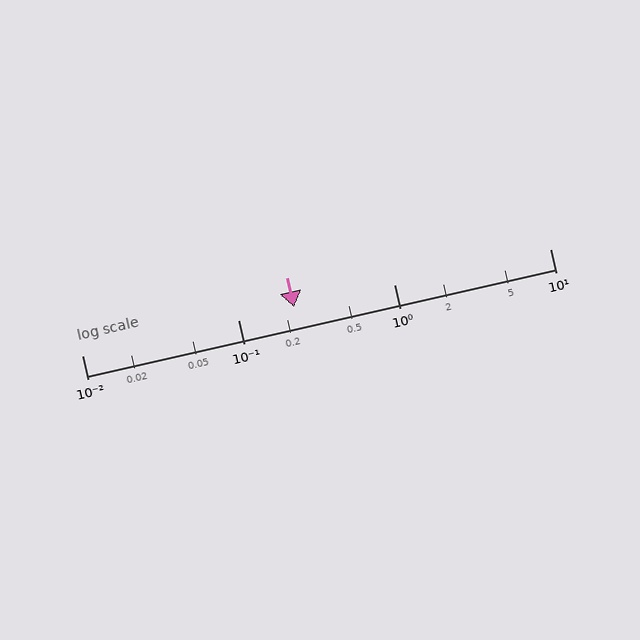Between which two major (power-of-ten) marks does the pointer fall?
The pointer is between 0.1 and 1.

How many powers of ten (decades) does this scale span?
The scale spans 3 decades, from 0.01 to 10.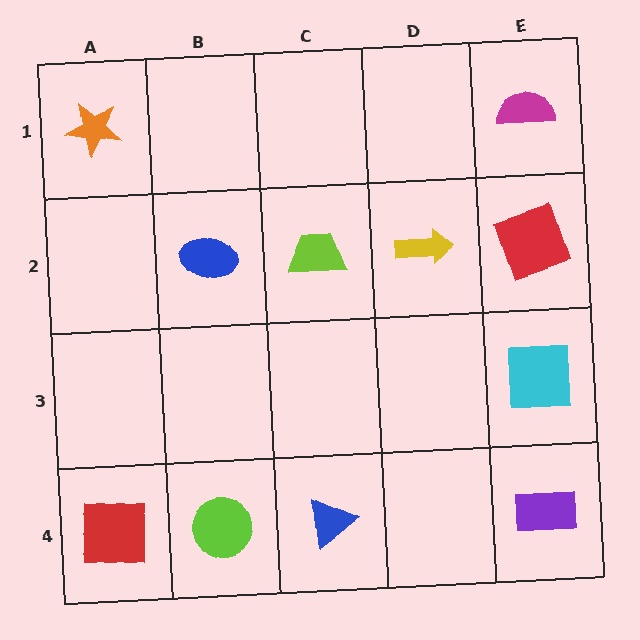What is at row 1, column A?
An orange star.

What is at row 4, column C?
A blue triangle.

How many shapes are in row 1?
2 shapes.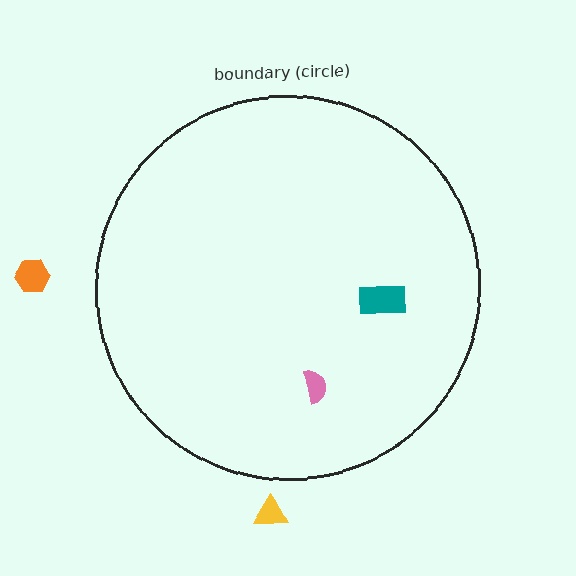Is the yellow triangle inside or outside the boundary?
Outside.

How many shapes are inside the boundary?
2 inside, 2 outside.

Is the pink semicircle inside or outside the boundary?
Inside.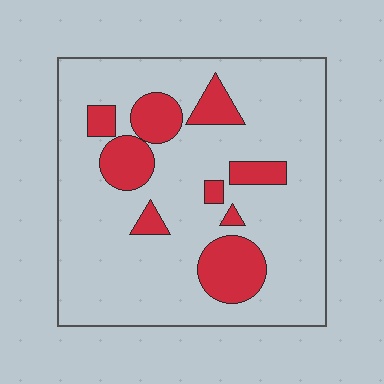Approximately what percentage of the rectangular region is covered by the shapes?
Approximately 20%.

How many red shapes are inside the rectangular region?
9.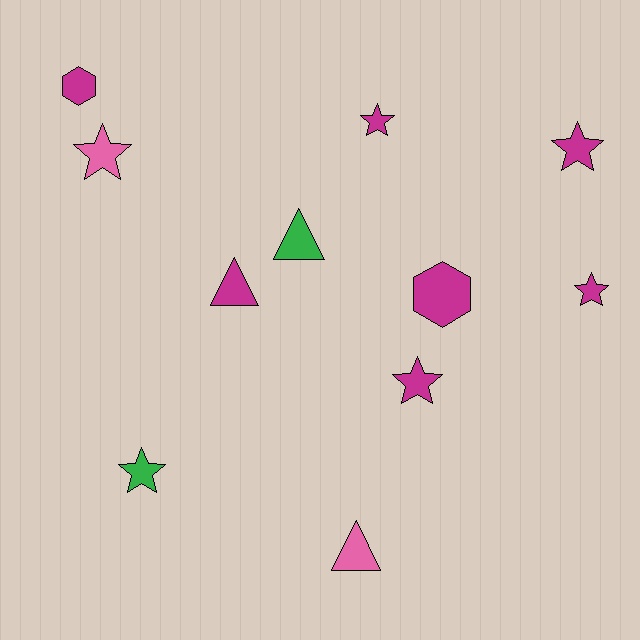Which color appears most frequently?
Magenta, with 7 objects.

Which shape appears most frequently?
Star, with 6 objects.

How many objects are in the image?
There are 11 objects.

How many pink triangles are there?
There is 1 pink triangle.